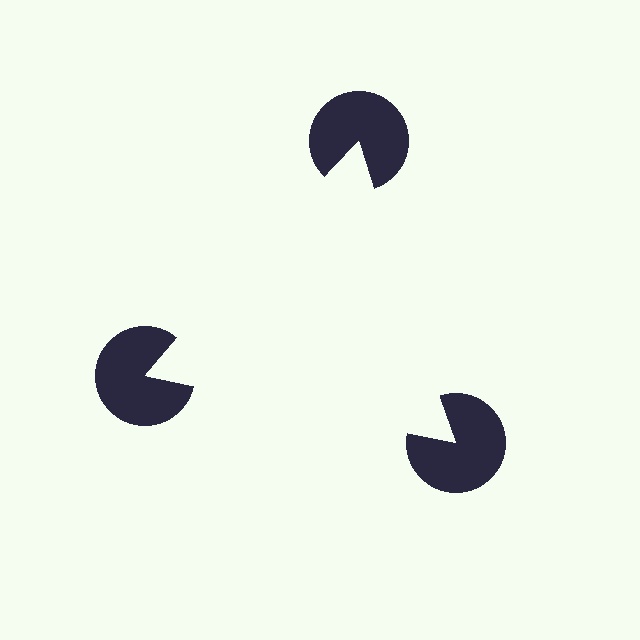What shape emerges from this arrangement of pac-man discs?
An illusory triangle — its edges are inferred from the aligned wedge cuts in the pac-man discs, not physically drawn.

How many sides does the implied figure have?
3 sides.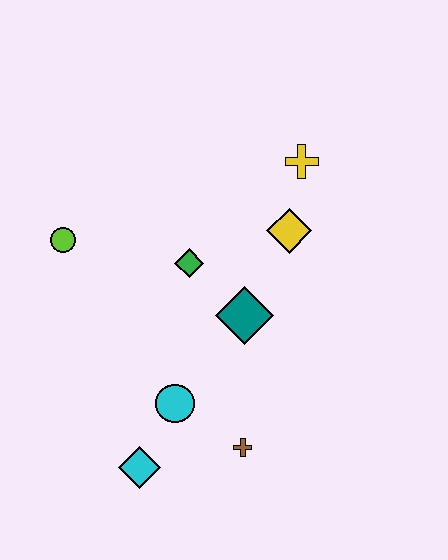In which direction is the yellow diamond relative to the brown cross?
The yellow diamond is above the brown cross.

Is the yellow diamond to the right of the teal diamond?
Yes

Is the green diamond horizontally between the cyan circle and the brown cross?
Yes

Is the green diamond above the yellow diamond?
No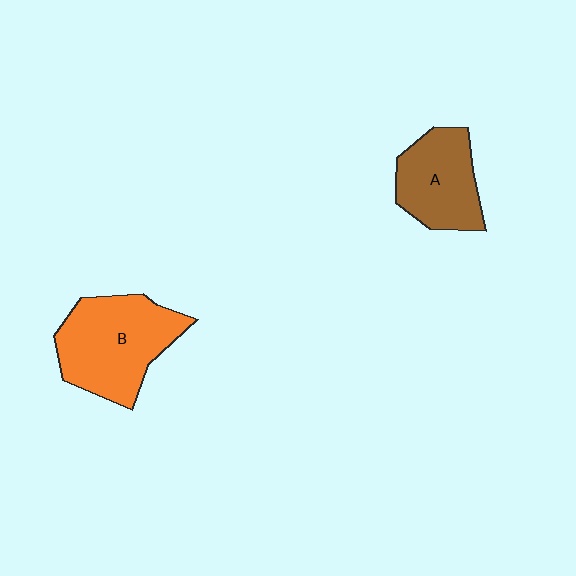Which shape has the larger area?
Shape B (orange).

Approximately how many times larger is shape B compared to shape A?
Approximately 1.4 times.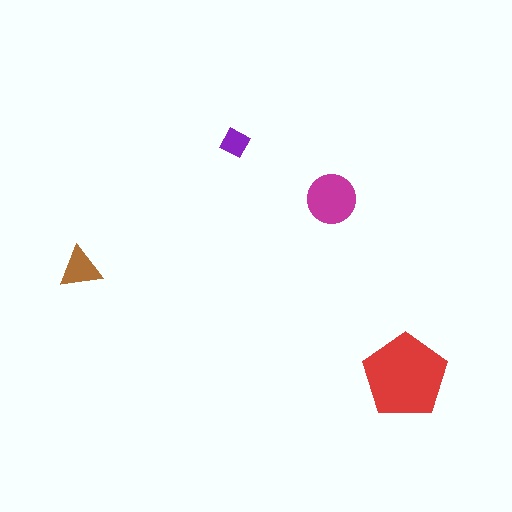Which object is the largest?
The red pentagon.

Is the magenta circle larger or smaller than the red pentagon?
Smaller.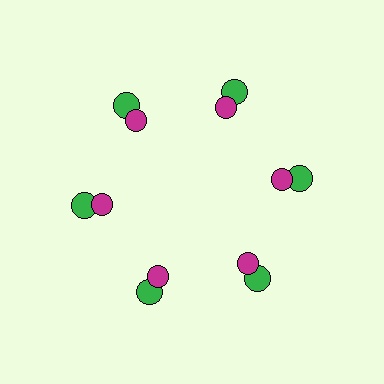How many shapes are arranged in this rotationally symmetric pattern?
There are 12 shapes, arranged in 6 groups of 2.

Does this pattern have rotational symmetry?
Yes, this pattern has 6-fold rotational symmetry. It looks the same after rotating 60 degrees around the center.